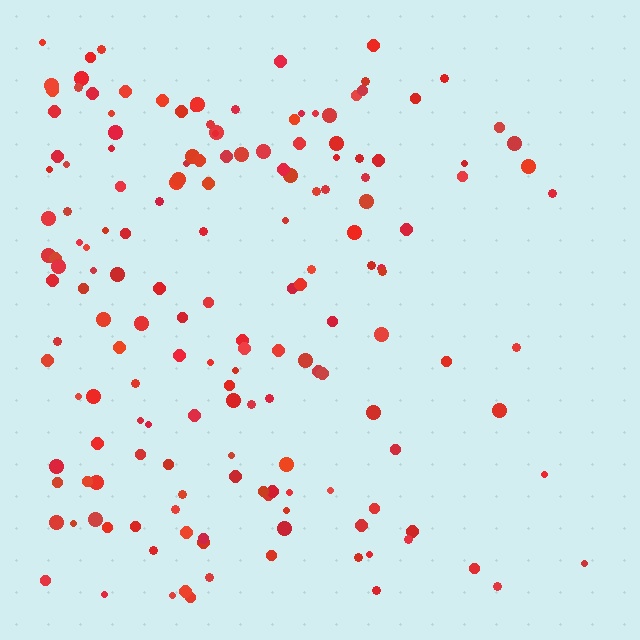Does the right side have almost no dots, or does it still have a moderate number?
Still a moderate number, just noticeably fewer than the left.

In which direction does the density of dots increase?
From right to left, with the left side densest.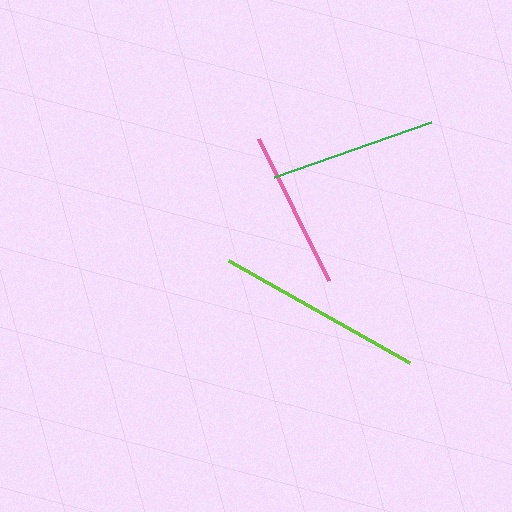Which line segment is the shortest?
The pink line is the shortest at approximately 159 pixels.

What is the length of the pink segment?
The pink segment is approximately 159 pixels long.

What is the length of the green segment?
The green segment is approximately 167 pixels long.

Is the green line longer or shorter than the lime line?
The lime line is longer than the green line.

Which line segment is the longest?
The lime line is the longest at approximately 207 pixels.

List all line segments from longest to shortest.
From longest to shortest: lime, green, pink.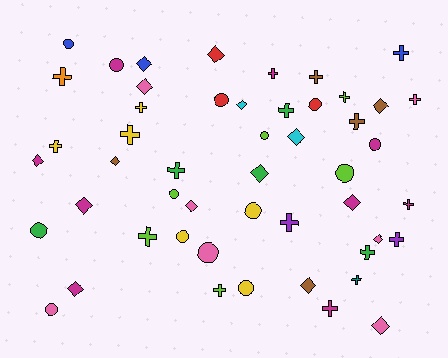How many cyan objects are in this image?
There are 2 cyan objects.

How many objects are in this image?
There are 50 objects.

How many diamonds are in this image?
There are 16 diamonds.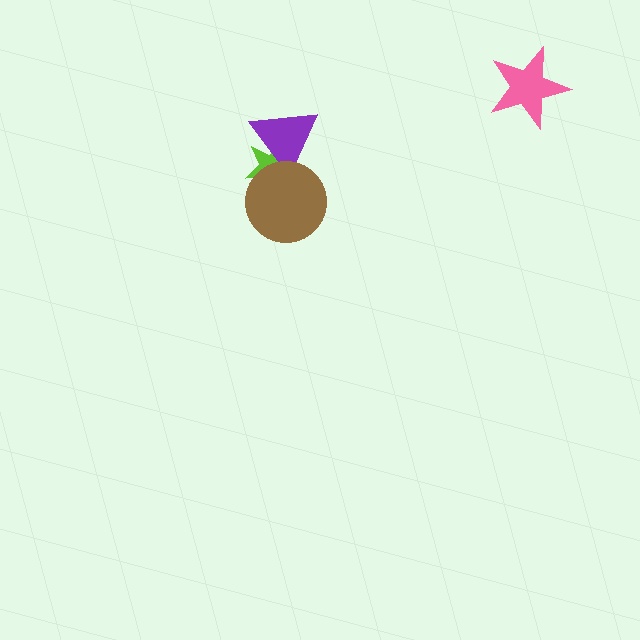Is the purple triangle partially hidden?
Yes, it is partially covered by another shape.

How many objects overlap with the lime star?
2 objects overlap with the lime star.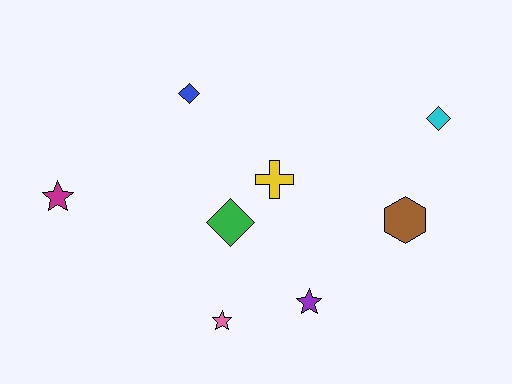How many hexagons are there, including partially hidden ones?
There is 1 hexagon.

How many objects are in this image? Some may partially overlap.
There are 8 objects.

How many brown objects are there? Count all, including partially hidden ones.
There is 1 brown object.